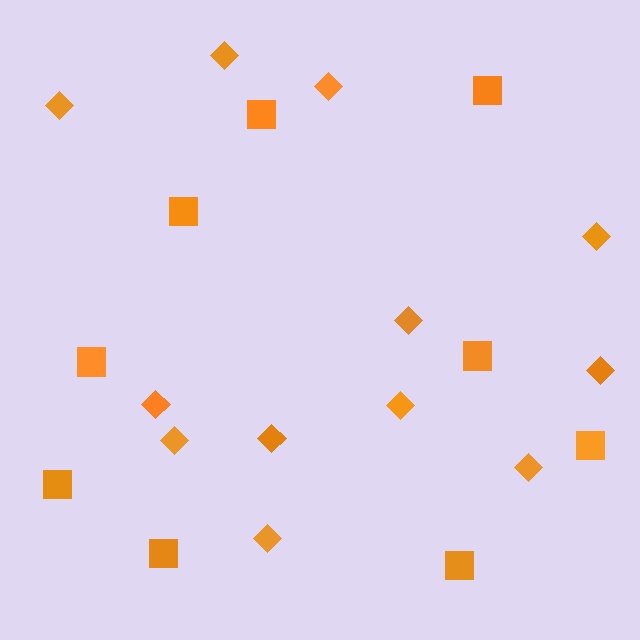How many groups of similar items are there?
There are 2 groups: one group of squares (9) and one group of diamonds (12).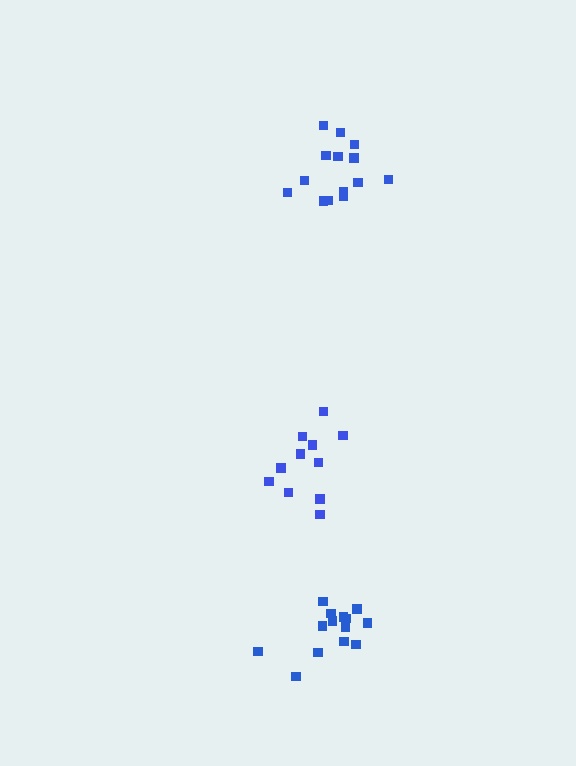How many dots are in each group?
Group 1: 14 dots, Group 2: 14 dots, Group 3: 11 dots (39 total).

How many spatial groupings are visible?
There are 3 spatial groupings.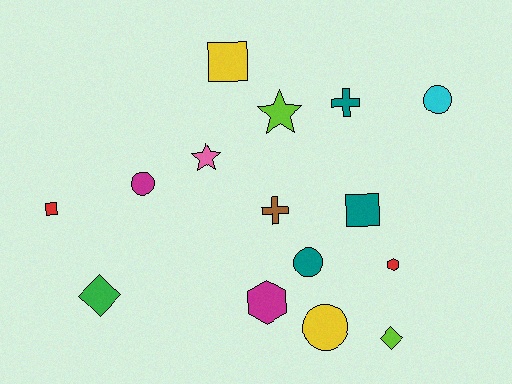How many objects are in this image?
There are 15 objects.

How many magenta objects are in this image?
There are 2 magenta objects.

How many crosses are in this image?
There are 2 crosses.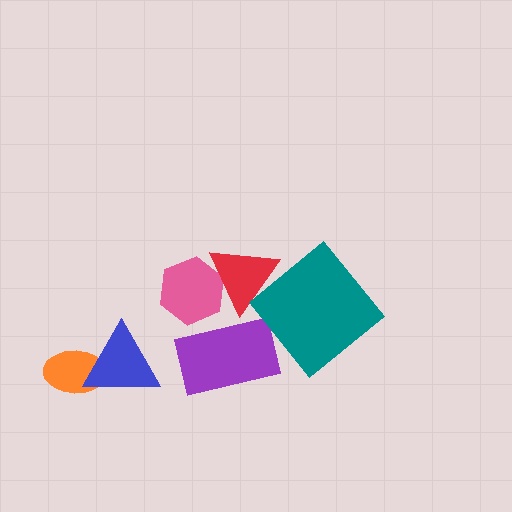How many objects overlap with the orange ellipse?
1 object overlaps with the orange ellipse.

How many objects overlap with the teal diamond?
0 objects overlap with the teal diamond.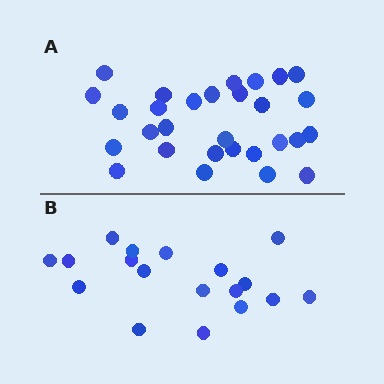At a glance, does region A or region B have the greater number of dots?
Region A (the top region) has more dots.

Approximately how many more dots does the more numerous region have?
Region A has roughly 12 or so more dots than region B.